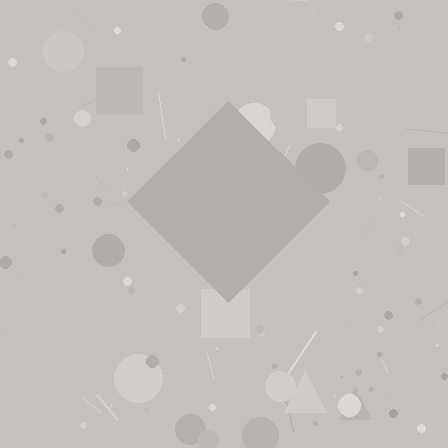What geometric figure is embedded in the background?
A diamond is embedded in the background.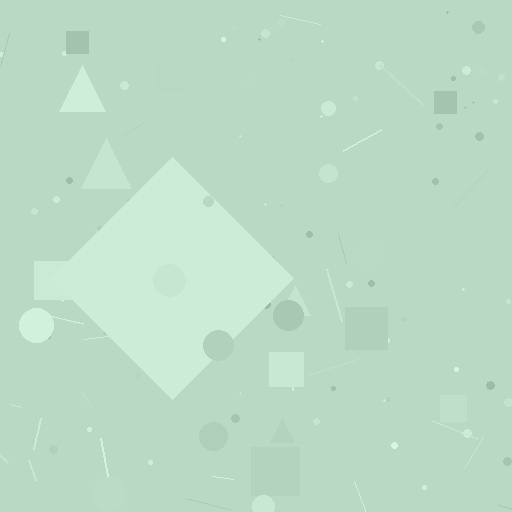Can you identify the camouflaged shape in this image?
The camouflaged shape is a diamond.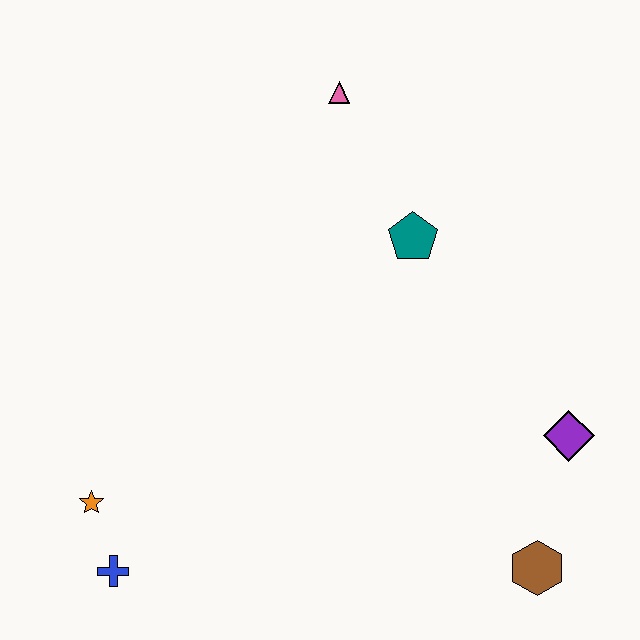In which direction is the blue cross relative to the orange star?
The blue cross is below the orange star.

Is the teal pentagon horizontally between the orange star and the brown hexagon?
Yes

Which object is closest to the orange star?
The blue cross is closest to the orange star.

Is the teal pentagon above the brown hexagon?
Yes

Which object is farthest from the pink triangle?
The blue cross is farthest from the pink triangle.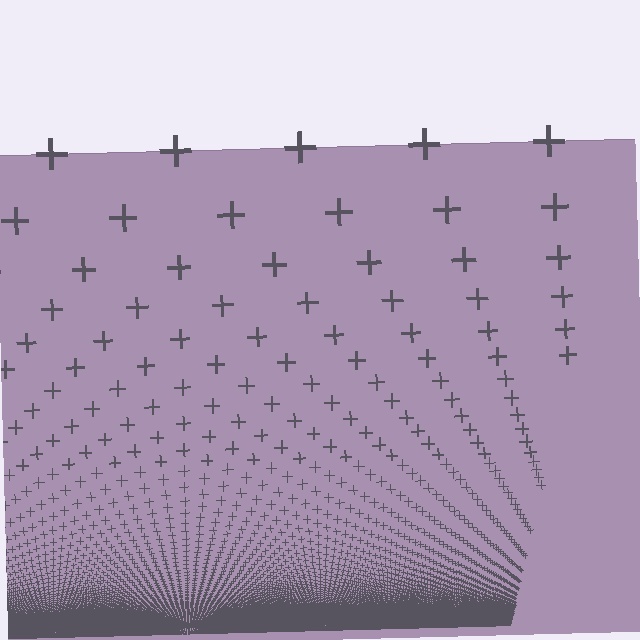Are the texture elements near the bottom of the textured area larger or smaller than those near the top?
Smaller. The gradient is inverted — elements near the bottom are smaller and denser.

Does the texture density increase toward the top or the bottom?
Density increases toward the bottom.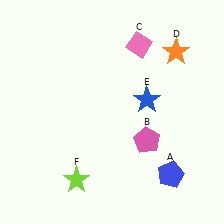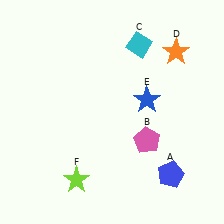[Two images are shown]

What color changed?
The diamond (C) changed from pink in Image 1 to cyan in Image 2.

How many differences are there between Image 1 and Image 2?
There is 1 difference between the two images.